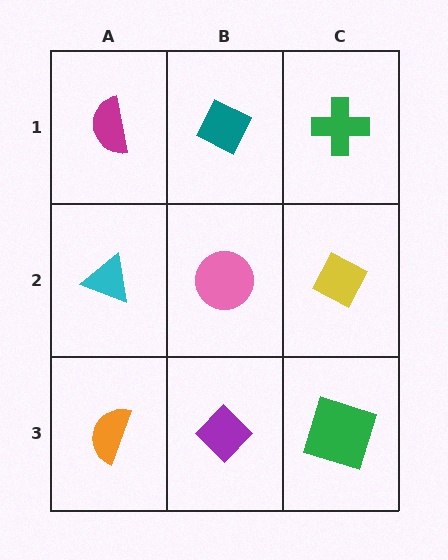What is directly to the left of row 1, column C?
A teal diamond.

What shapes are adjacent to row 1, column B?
A pink circle (row 2, column B), a magenta semicircle (row 1, column A), a green cross (row 1, column C).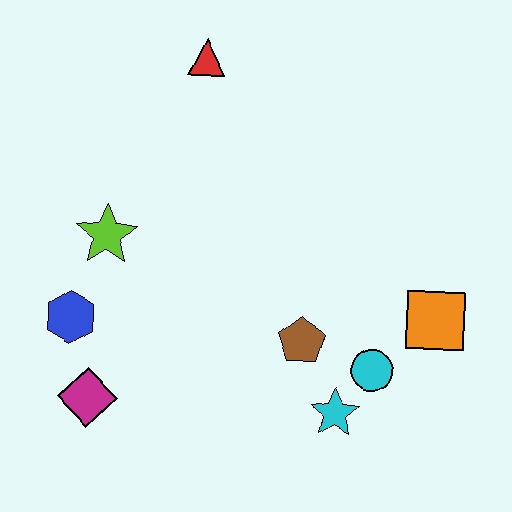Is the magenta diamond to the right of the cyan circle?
No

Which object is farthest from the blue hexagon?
The orange square is farthest from the blue hexagon.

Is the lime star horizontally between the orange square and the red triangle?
No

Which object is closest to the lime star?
The blue hexagon is closest to the lime star.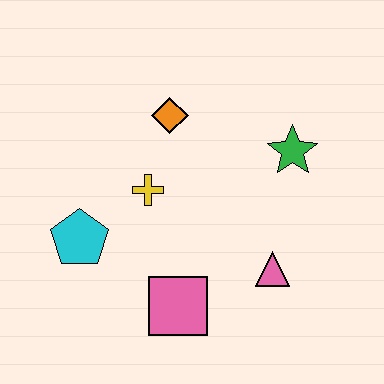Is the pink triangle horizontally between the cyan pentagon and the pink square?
No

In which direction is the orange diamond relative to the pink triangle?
The orange diamond is above the pink triangle.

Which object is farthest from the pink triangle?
The cyan pentagon is farthest from the pink triangle.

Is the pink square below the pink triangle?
Yes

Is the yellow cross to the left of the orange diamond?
Yes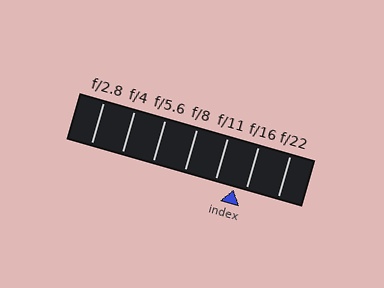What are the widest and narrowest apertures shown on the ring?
The widest aperture shown is f/2.8 and the narrowest is f/22.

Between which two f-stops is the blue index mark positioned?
The index mark is between f/11 and f/16.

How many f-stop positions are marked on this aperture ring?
There are 7 f-stop positions marked.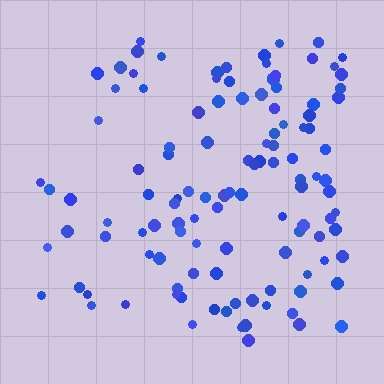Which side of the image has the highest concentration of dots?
The right.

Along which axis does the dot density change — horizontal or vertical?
Horizontal.